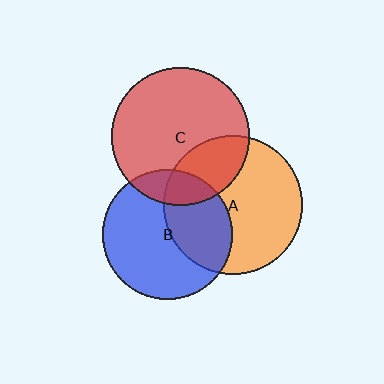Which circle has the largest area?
Circle A (orange).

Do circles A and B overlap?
Yes.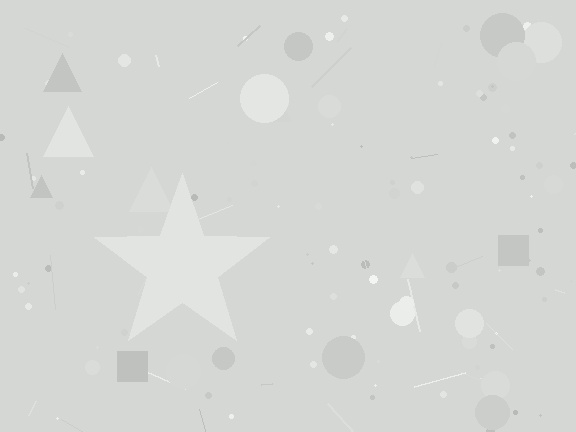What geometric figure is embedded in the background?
A star is embedded in the background.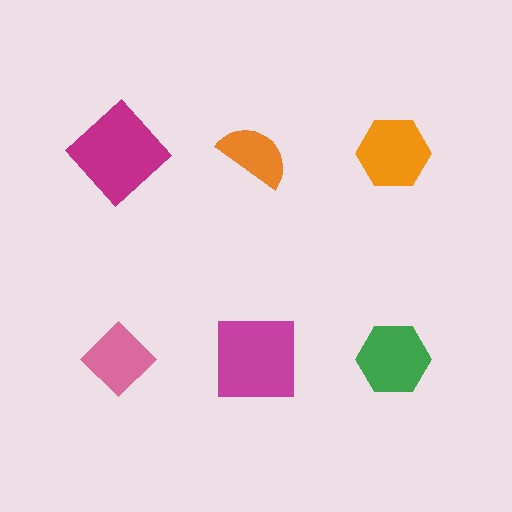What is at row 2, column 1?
A pink diamond.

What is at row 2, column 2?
A magenta square.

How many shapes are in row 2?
3 shapes.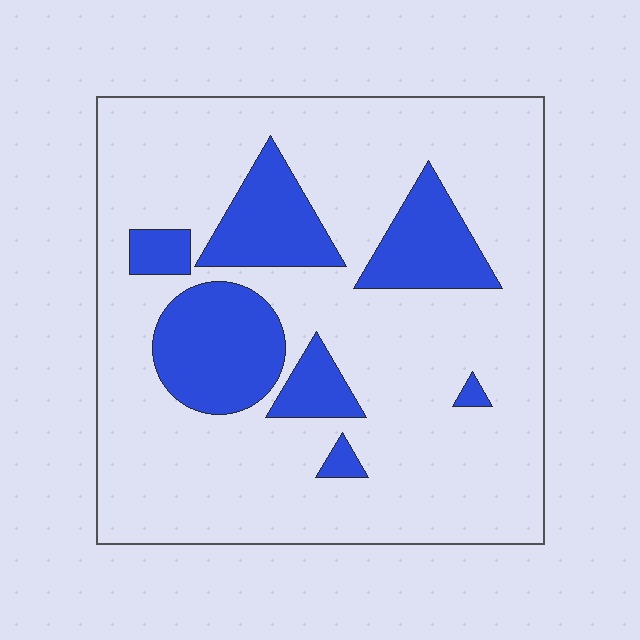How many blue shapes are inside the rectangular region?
7.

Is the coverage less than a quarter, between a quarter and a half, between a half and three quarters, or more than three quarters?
Less than a quarter.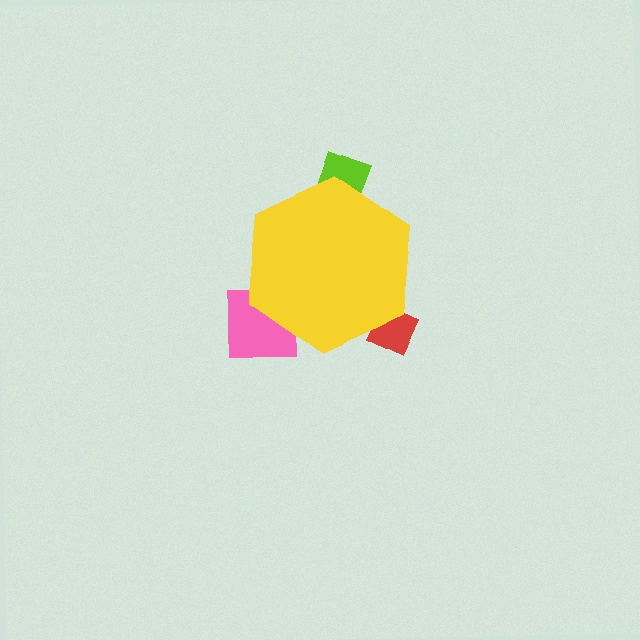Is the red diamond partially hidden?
Yes, the red diamond is partially hidden behind the yellow hexagon.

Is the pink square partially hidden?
Yes, the pink square is partially hidden behind the yellow hexagon.